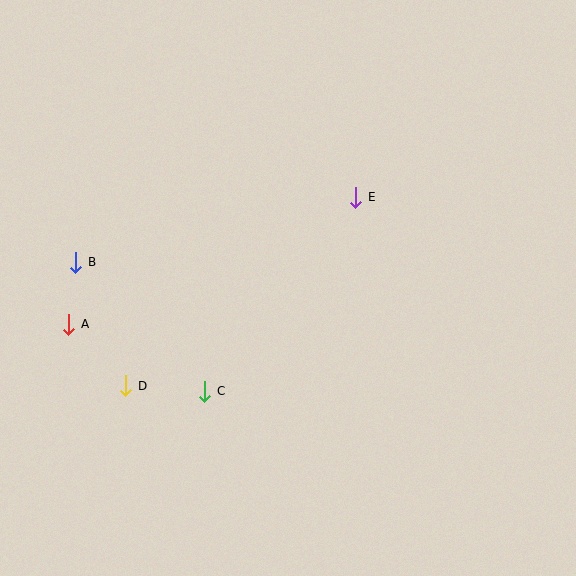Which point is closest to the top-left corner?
Point B is closest to the top-left corner.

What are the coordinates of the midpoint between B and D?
The midpoint between B and D is at (101, 324).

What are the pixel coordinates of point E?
Point E is at (356, 197).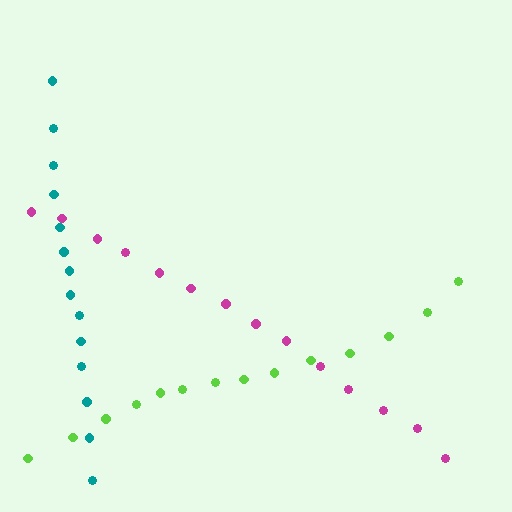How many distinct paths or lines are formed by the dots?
There are 3 distinct paths.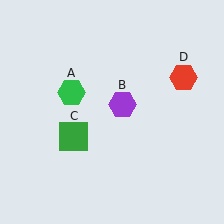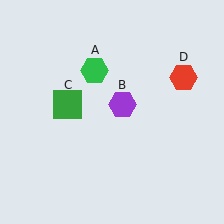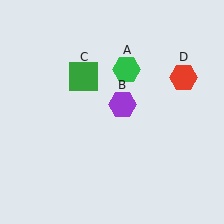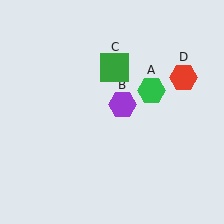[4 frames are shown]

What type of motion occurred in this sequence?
The green hexagon (object A), green square (object C) rotated clockwise around the center of the scene.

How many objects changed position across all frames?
2 objects changed position: green hexagon (object A), green square (object C).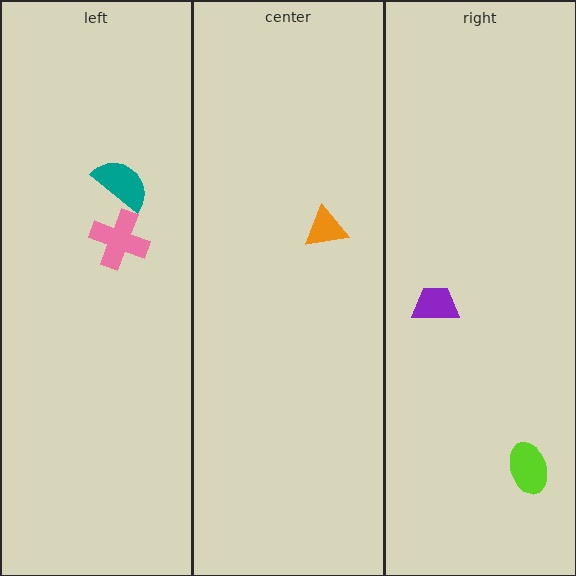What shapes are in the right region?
The lime ellipse, the purple trapezoid.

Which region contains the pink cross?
The left region.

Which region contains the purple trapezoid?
The right region.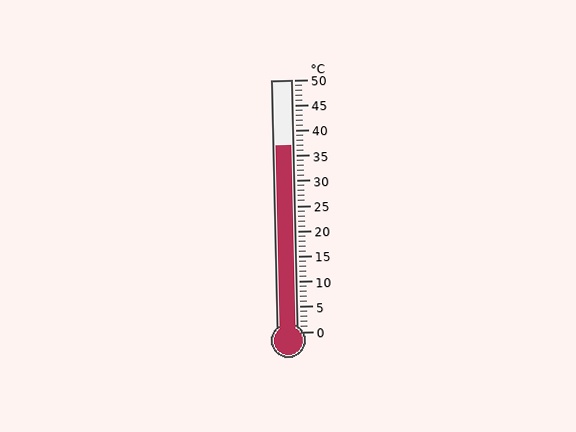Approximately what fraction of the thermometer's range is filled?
The thermometer is filled to approximately 75% of its range.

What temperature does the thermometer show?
The thermometer shows approximately 37°C.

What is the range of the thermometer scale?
The thermometer scale ranges from 0°C to 50°C.